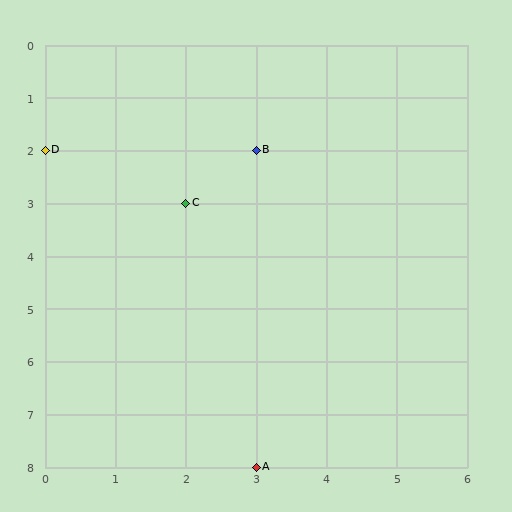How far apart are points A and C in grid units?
Points A and C are 1 column and 5 rows apart (about 5.1 grid units diagonally).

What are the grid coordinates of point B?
Point B is at grid coordinates (3, 2).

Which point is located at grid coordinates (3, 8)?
Point A is at (3, 8).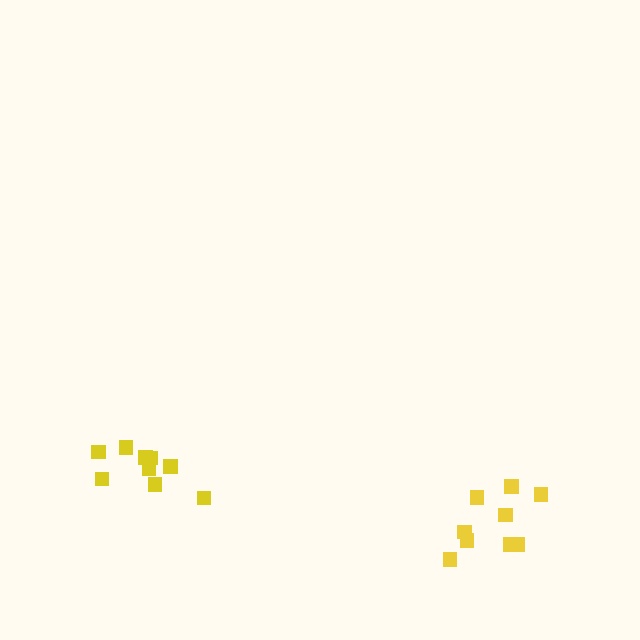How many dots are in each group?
Group 1: 9 dots, Group 2: 9 dots (18 total).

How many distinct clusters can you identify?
There are 2 distinct clusters.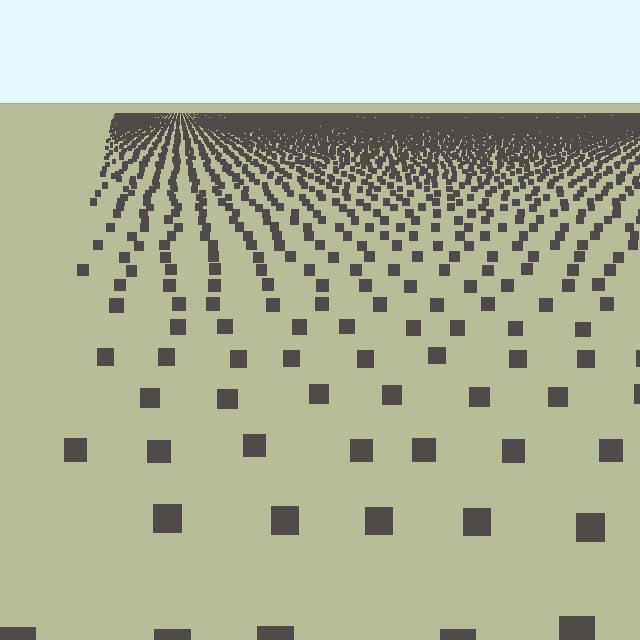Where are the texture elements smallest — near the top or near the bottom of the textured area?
Near the top.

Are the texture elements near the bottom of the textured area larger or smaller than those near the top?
Larger. Near the bottom, elements are closer to the viewer and appear at a bigger on-screen size.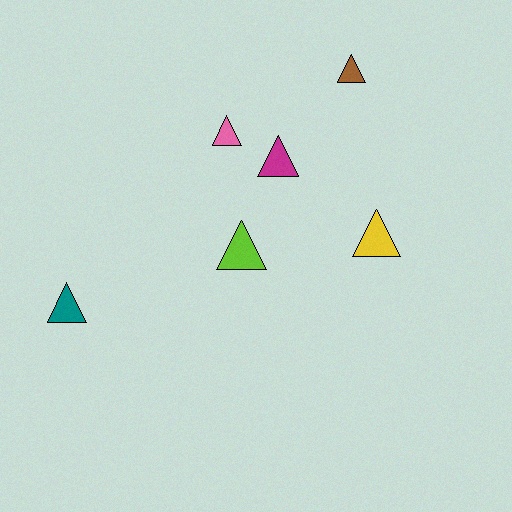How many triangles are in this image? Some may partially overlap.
There are 6 triangles.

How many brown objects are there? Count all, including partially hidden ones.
There is 1 brown object.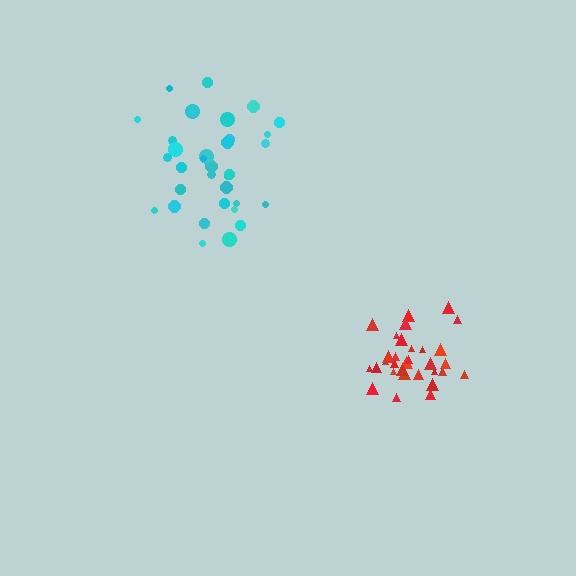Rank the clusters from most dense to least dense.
red, cyan.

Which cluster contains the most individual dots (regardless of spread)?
Cyan (34).